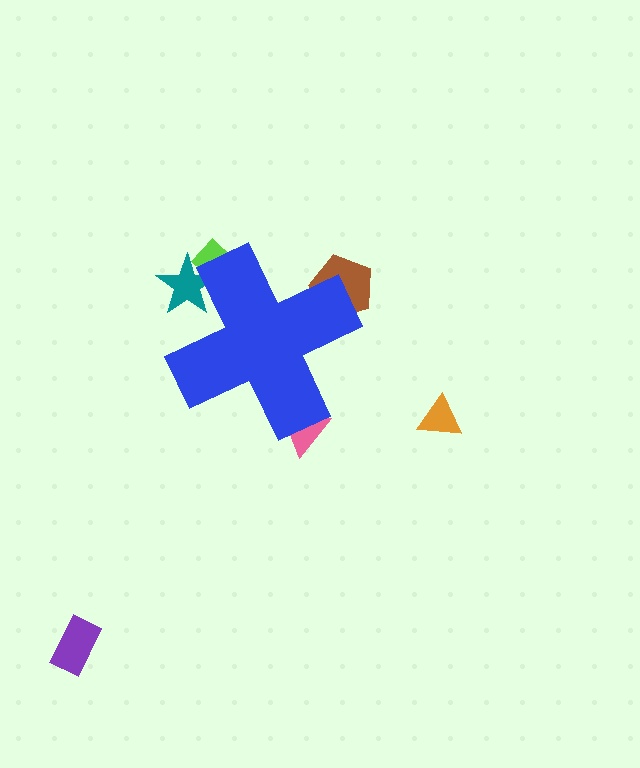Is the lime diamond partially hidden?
Yes, the lime diamond is partially hidden behind the blue cross.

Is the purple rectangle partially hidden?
No, the purple rectangle is fully visible.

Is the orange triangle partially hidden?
No, the orange triangle is fully visible.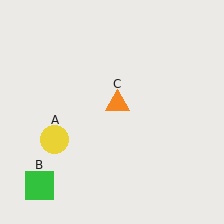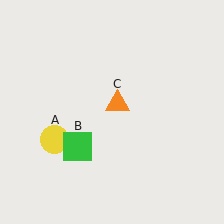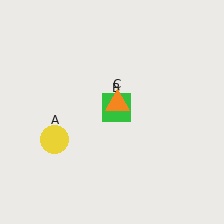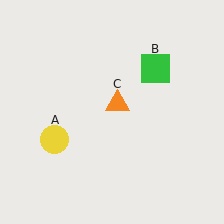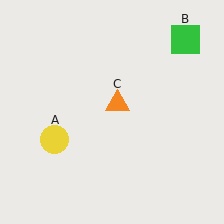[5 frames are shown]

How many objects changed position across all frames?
1 object changed position: green square (object B).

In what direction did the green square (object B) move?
The green square (object B) moved up and to the right.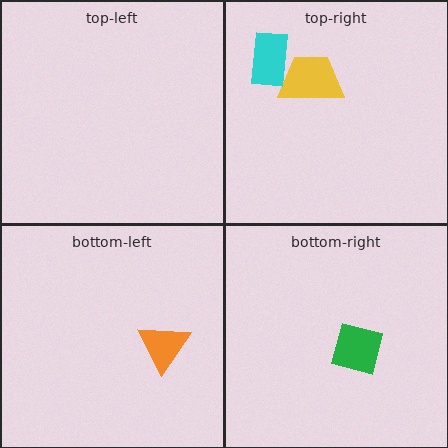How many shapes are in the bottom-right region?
1.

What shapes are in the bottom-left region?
The orange triangle.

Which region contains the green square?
The bottom-right region.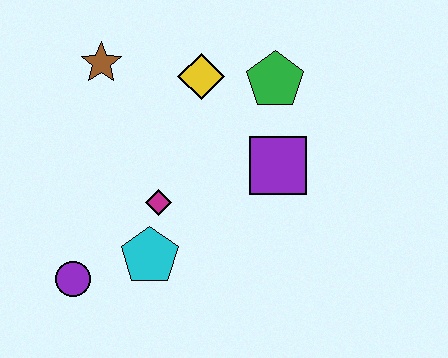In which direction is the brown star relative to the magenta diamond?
The brown star is above the magenta diamond.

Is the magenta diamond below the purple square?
Yes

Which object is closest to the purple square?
The green pentagon is closest to the purple square.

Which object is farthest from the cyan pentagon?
The green pentagon is farthest from the cyan pentagon.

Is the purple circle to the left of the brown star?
Yes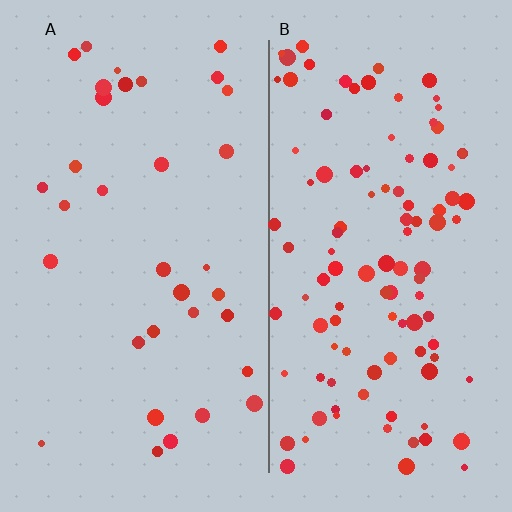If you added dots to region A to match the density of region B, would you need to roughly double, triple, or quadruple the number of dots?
Approximately triple.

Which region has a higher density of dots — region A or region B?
B (the right).